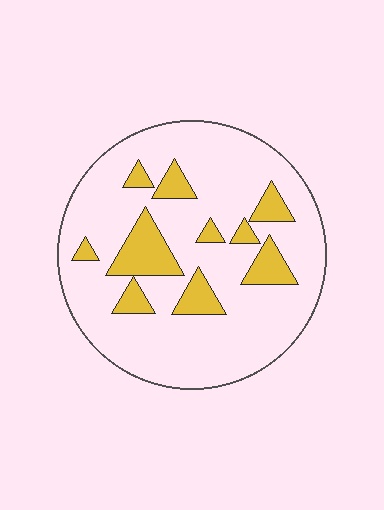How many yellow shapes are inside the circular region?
10.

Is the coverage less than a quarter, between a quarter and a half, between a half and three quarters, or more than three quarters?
Less than a quarter.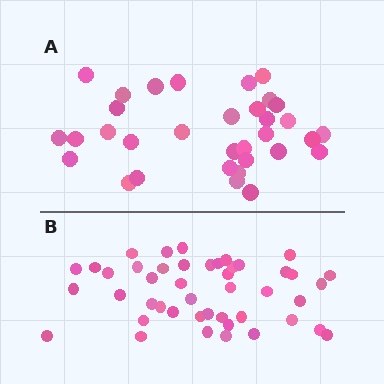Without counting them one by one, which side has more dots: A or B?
Region B (the bottom region) has more dots.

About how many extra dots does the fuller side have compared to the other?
Region B has roughly 12 or so more dots than region A.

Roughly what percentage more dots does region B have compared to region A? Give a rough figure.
About 35% more.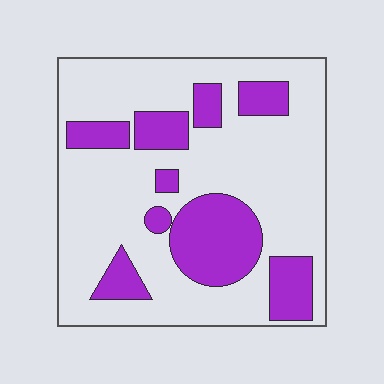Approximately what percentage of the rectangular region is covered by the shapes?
Approximately 25%.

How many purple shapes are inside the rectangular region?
9.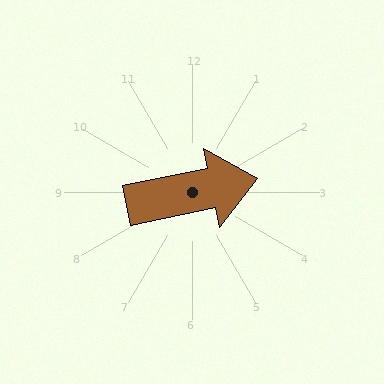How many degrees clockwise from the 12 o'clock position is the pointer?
Approximately 78 degrees.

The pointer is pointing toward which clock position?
Roughly 3 o'clock.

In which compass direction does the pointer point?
East.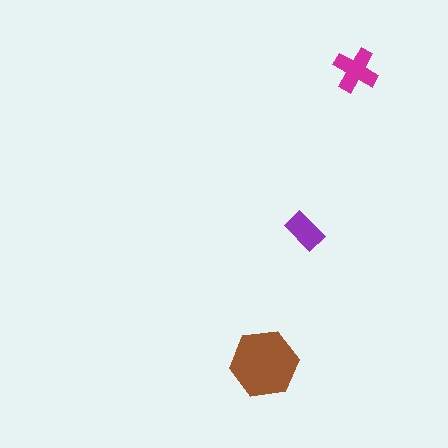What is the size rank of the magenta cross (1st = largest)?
2nd.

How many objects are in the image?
There are 3 objects in the image.